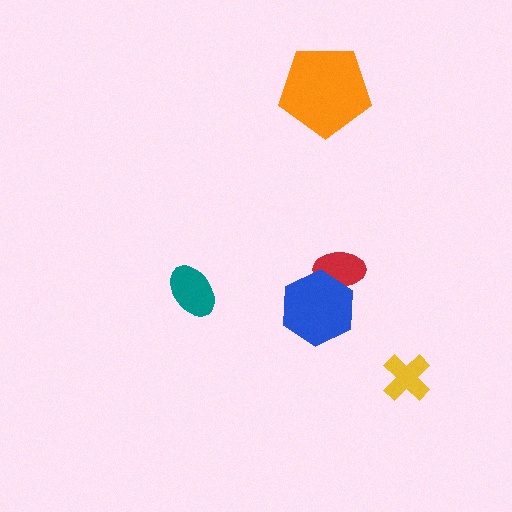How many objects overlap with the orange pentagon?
0 objects overlap with the orange pentagon.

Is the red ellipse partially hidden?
Yes, it is partially covered by another shape.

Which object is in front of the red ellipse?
The blue hexagon is in front of the red ellipse.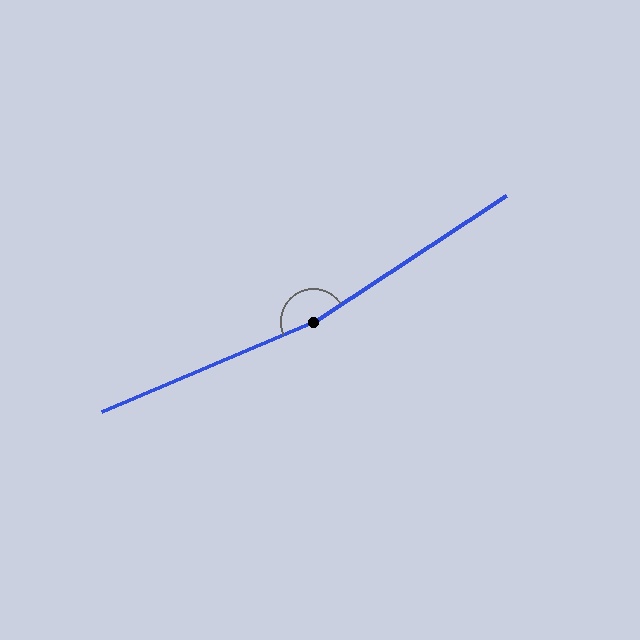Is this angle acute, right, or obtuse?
It is obtuse.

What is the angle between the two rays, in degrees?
Approximately 170 degrees.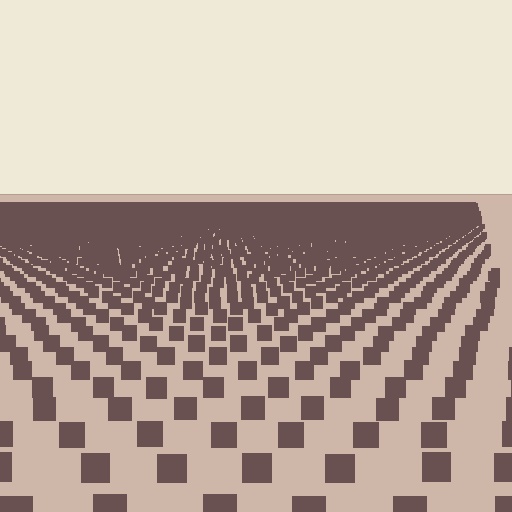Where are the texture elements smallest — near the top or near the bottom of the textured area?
Near the top.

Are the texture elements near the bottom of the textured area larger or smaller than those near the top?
Larger. Near the bottom, elements are closer to the viewer and appear at a bigger on-screen size.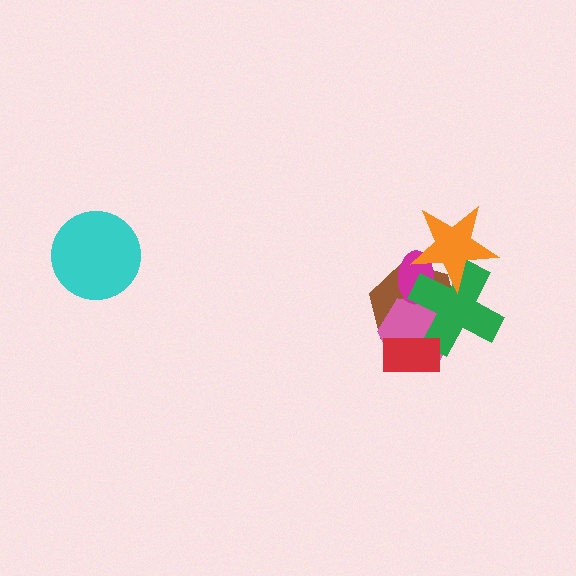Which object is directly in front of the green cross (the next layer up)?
The red rectangle is directly in front of the green cross.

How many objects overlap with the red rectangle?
3 objects overlap with the red rectangle.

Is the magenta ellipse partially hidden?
Yes, it is partially covered by another shape.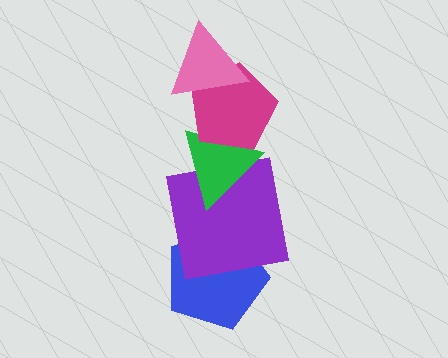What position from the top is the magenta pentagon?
The magenta pentagon is 2nd from the top.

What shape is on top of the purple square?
The green triangle is on top of the purple square.